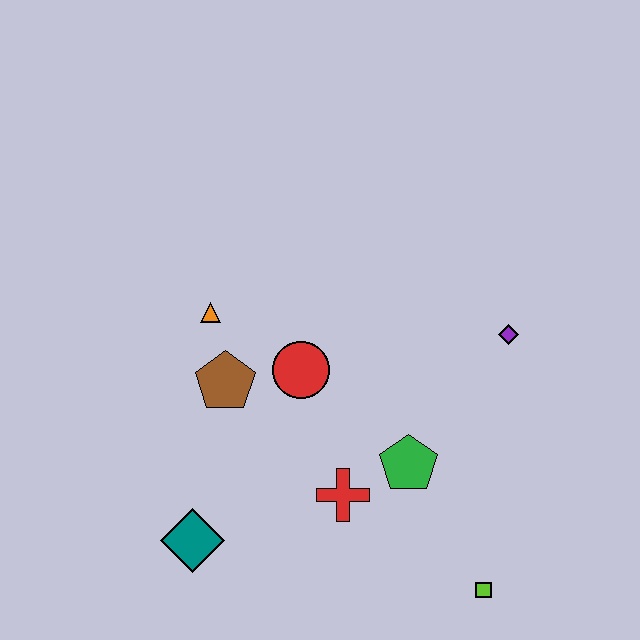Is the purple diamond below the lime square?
No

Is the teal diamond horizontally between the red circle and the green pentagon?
No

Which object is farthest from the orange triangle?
The lime square is farthest from the orange triangle.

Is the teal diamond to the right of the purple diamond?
No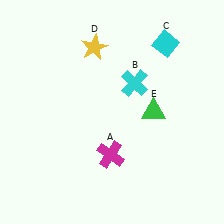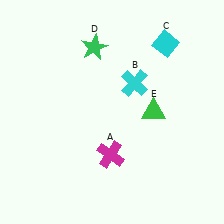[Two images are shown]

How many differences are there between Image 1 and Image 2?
There is 1 difference between the two images.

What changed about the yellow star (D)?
In Image 1, D is yellow. In Image 2, it changed to green.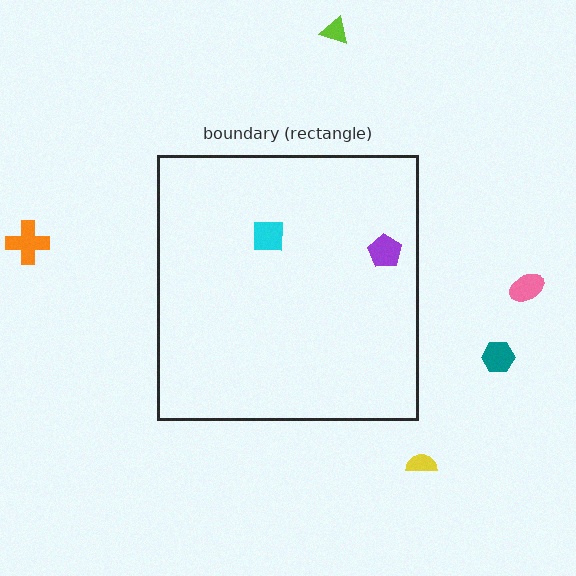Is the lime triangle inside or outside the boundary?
Outside.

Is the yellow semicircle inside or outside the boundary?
Outside.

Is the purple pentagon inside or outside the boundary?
Inside.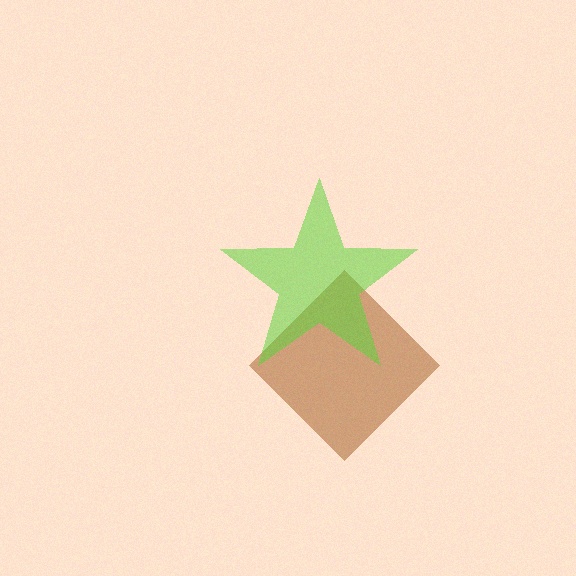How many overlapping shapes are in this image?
There are 2 overlapping shapes in the image.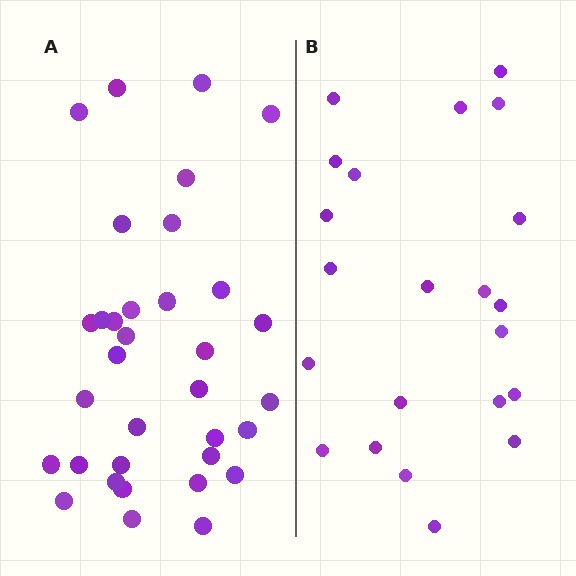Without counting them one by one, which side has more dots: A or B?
Region A (the left region) has more dots.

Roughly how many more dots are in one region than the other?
Region A has roughly 12 or so more dots than region B.